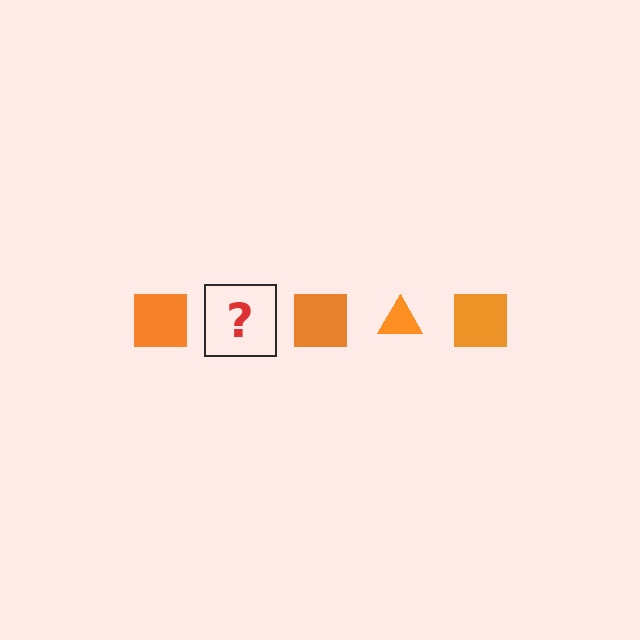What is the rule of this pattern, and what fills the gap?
The rule is that the pattern cycles through square, triangle shapes in orange. The gap should be filled with an orange triangle.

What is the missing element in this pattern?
The missing element is an orange triangle.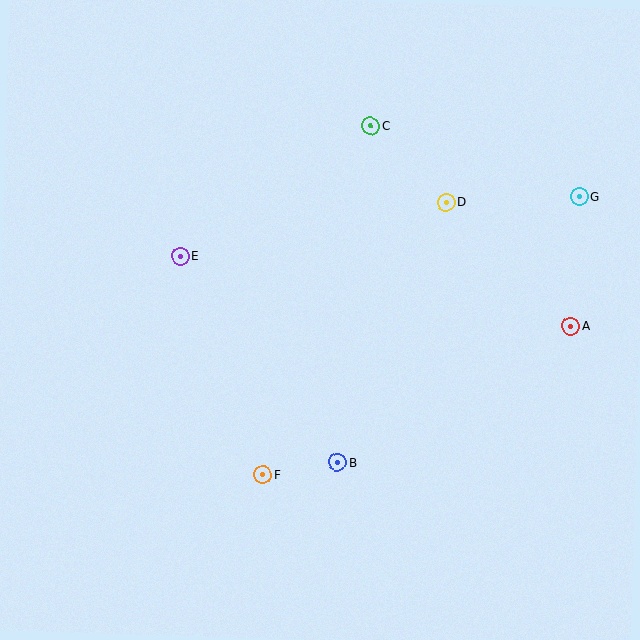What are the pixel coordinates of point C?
Point C is at (371, 126).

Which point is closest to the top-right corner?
Point G is closest to the top-right corner.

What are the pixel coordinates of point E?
Point E is at (180, 256).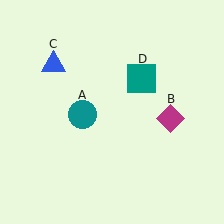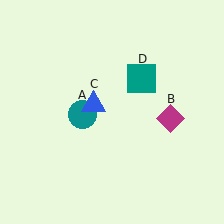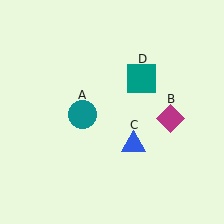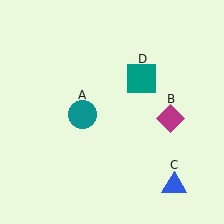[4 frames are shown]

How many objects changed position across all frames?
1 object changed position: blue triangle (object C).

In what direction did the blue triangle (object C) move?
The blue triangle (object C) moved down and to the right.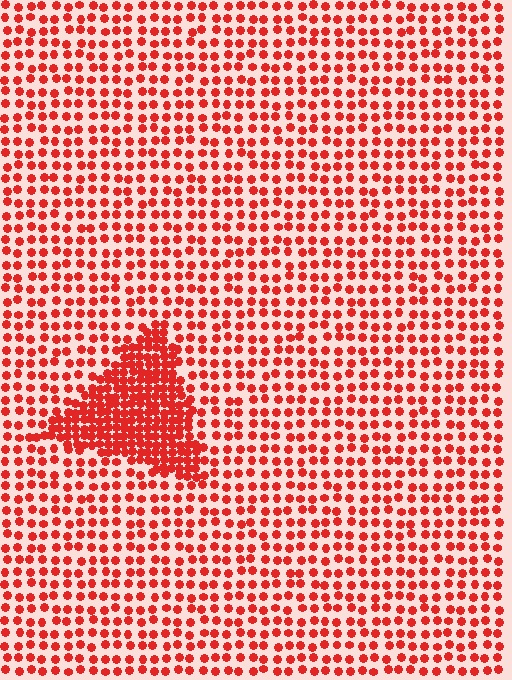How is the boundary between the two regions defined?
The boundary is defined by a change in element density (approximately 2.4x ratio). All elements are the same color, size, and shape.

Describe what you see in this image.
The image contains small red elements arranged at two different densities. A triangle-shaped region is visible where the elements are more densely packed than the surrounding area.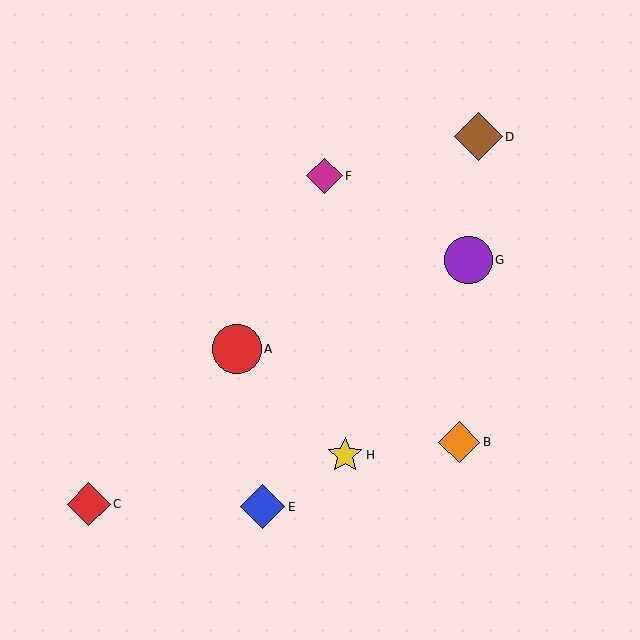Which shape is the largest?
The red circle (labeled A) is the largest.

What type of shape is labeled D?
Shape D is a brown diamond.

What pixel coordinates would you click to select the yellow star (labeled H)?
Click at (345, 455) to select the yellow star H.